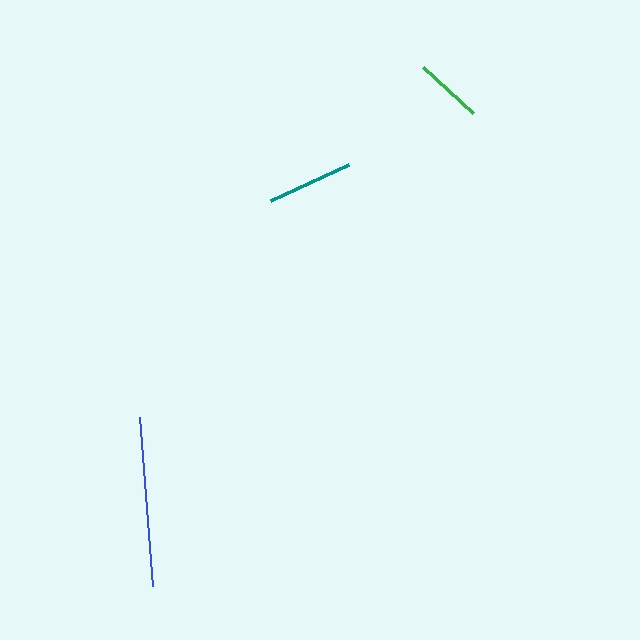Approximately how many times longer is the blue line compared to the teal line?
The blue line is approximately 1.9 times the length of the teal line.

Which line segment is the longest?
The blue line is the longest at approximately 170 pixels.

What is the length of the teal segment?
The teal segment is approximately 87 pixels long.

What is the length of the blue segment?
The blue segment is approximately 170 pixels long.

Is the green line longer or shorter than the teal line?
The teal line is longer than the green line.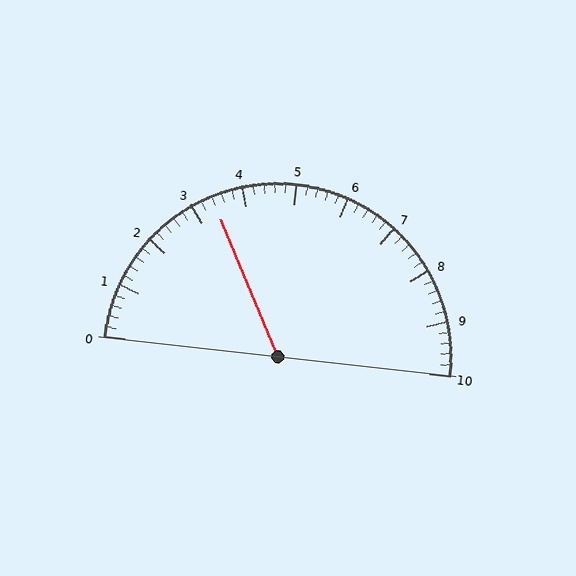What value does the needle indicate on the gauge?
The needle indicates approximately 3.4.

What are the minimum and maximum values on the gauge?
The gauge ranges from 0 to 10.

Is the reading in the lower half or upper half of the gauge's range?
The reading is in the lower half of the range (0 to 10).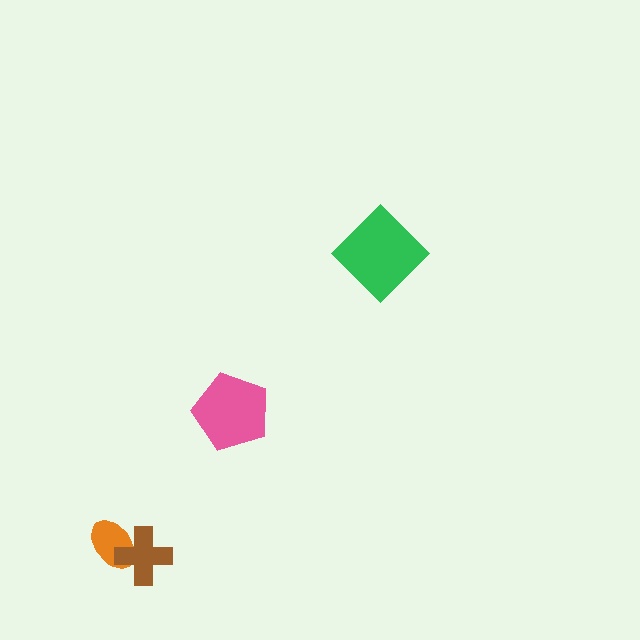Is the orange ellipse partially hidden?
Yes, it is partially covered by another shape.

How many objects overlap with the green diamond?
0 objects overlap with the green diamond.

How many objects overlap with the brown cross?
1 object overlaps with the brown cross.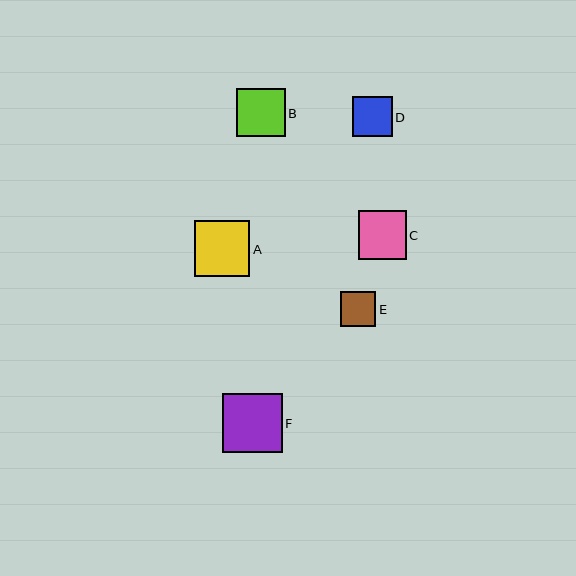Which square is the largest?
Square F is the largest with a size of approximately 60 pixels.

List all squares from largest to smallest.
From largest to smallest: F, A, B, C, D, E.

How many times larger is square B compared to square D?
Square B is approximately 1.2 times the size of square D.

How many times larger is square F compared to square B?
Square F is approximately 1.2 times the size of square B.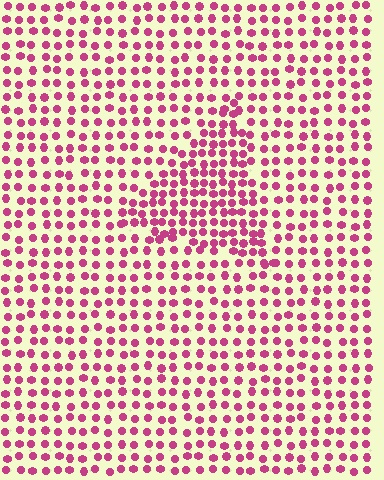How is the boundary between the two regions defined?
The boundary is defined by a change in element density (approximately 1.7x ratio). All elements are the same color, size, and shape.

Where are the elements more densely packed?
The elements are more densely packed inside the triangle boundary.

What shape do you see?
I see a triangle.